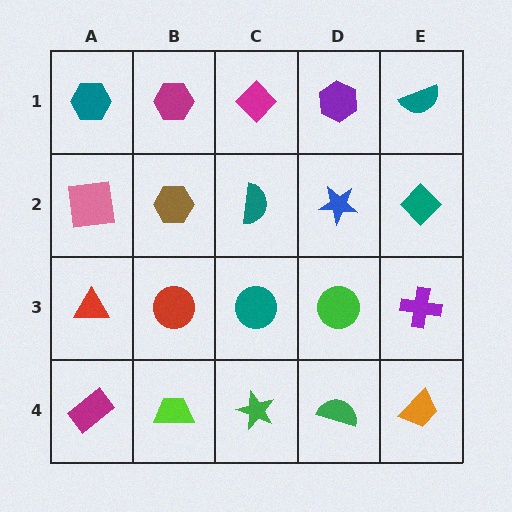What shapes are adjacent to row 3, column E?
A teal diamond (row 2, column E), an orange trapezoid (row 4, column E), a green circle (row 3, column D).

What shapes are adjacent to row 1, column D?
A blue star (row 2, column D), a magenta diamond (row 1, column C), a teal semicircle (row 1, column E).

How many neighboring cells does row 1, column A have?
2.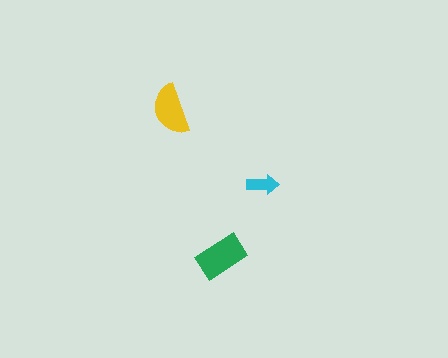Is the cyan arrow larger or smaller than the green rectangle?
Smaller.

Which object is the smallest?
The cyan arrow.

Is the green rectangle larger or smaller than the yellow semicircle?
Larger.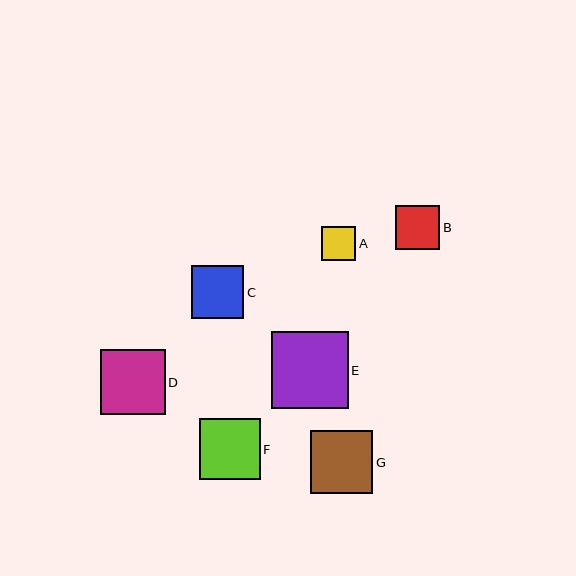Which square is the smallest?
Square A is the smallest with a size of approximately 34 pixels.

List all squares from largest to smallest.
From largest to smallest: E, D, G, F, C, B, A.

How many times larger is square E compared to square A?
Square E is approximately 2.2 times the size of square A.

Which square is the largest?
Square E is the largest with a size of approximately 76 pixels.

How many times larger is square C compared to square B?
Square C is approximately 1.2 times the size of square B.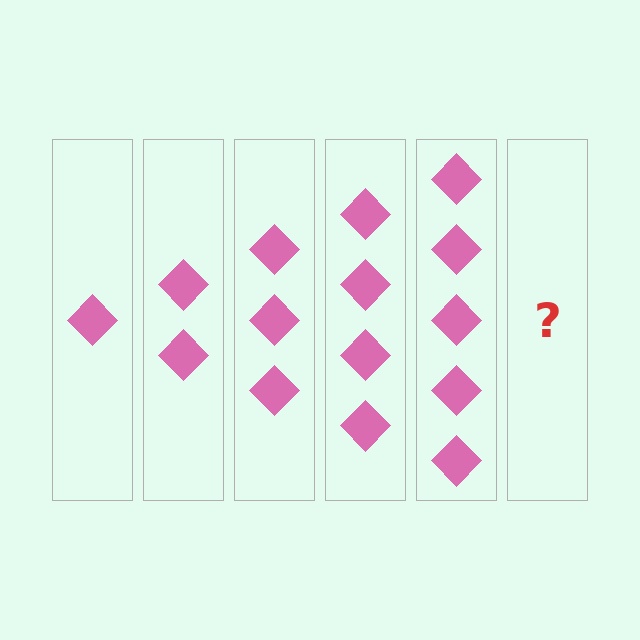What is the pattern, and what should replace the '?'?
The pattern is that each step adds one more diamond. The '?' should be 6 diamonds.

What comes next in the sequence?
The next element should be 6 diamonds.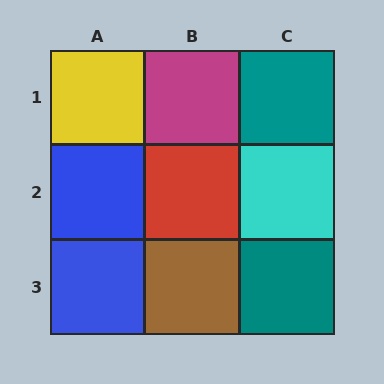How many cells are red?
1 cell is red.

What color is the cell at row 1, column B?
Magenta.